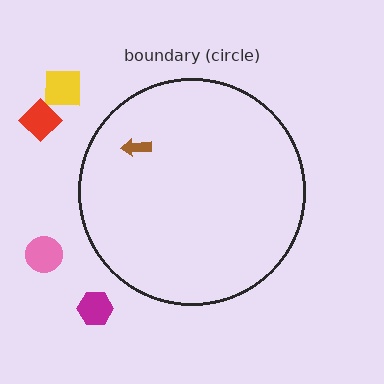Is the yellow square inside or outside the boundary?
Outside.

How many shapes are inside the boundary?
1 inside, 4 outside.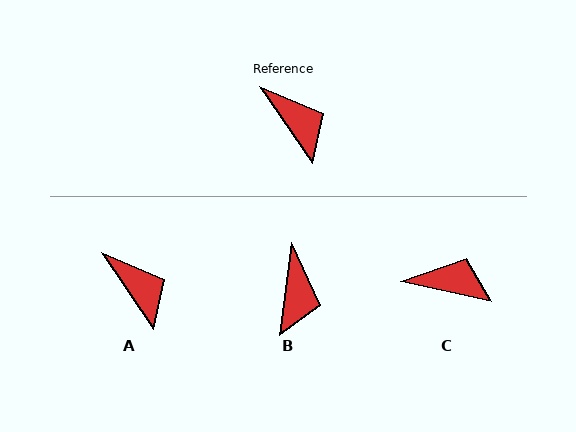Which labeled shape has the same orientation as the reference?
A.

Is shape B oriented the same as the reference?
No, it is off by about 42 degrees.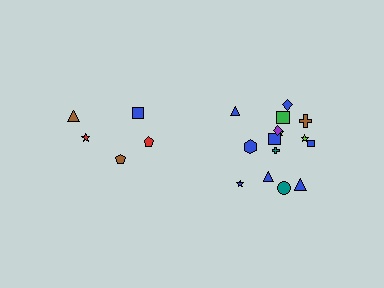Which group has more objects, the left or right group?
The right group.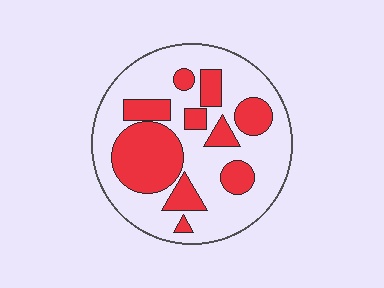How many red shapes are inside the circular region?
10.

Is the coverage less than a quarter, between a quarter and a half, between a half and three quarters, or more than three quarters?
Between a quarter and a half.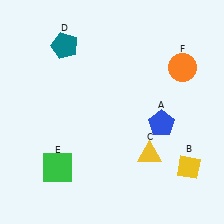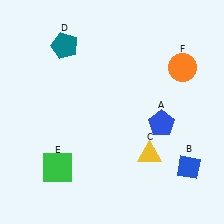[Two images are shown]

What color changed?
The diamond (B) changed from yellow in Image 1 to blue in Image 2.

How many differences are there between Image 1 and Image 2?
There is 1 difference between the two images.